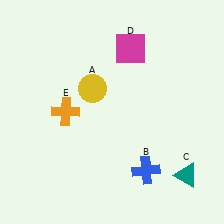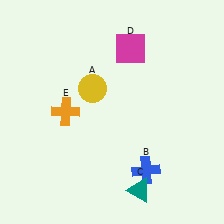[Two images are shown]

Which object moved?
The teal triangle (C) moved left.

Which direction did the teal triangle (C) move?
The teal triangle (C) moved left.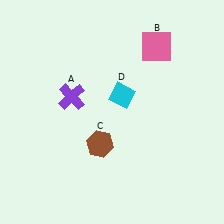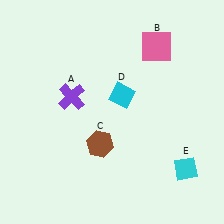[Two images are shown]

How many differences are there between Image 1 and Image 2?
There is 1 difference between the two images.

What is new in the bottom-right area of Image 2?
A cyan diamond (E) was added in the bottom-right area of Image 2.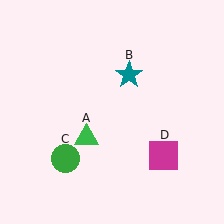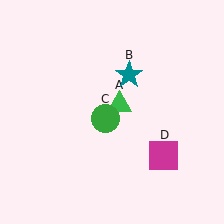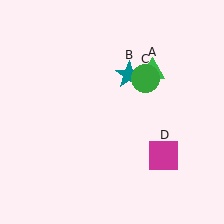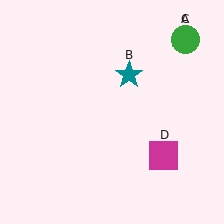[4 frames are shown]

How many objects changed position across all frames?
2 objects changed position: green triangle (object A), green circle (object C).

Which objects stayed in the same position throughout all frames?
Teal star (object B) and magenta square (object D) remained stationary.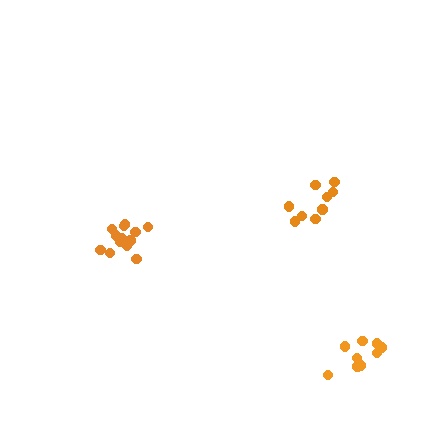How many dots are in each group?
Group 1: 9 dots, Group 2: 9 dots, Group 3: 14 dots (32 total).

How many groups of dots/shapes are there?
There are 3 groups.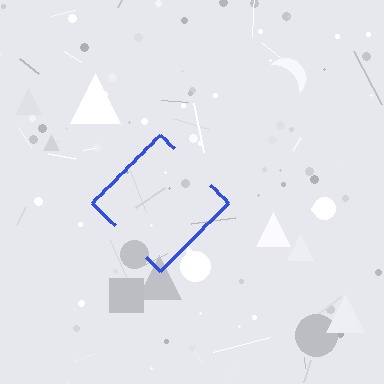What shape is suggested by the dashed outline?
The dashed outline suggests a diamond.